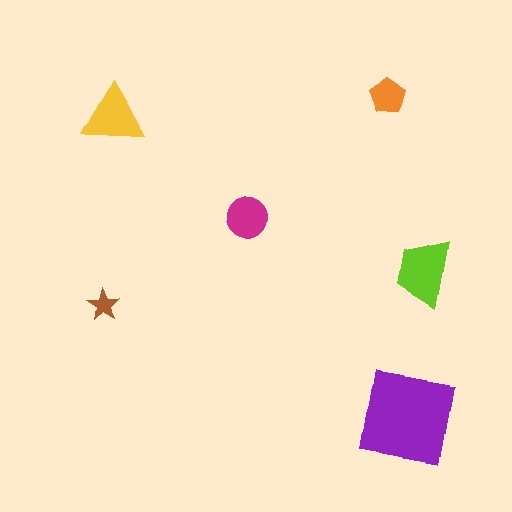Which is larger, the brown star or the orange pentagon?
The orange pentagon.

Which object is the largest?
The purple square.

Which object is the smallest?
The brown star.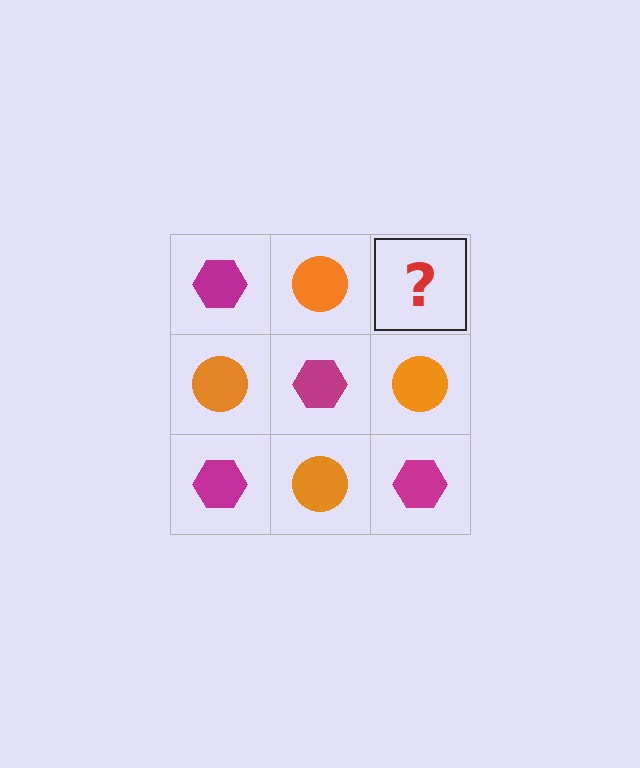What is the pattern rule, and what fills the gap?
The rule is that it alternates magenta hexagon and orange circle in a checkerboard pattern. The gap should be filled with a magenta hexagon.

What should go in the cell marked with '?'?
The missing cell should contain a magenta hexagon.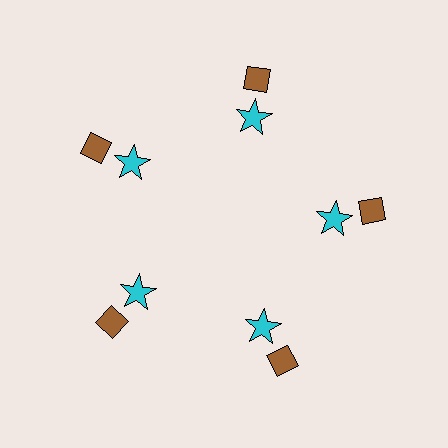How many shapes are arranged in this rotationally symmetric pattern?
There are 10 shapes, arranged in 5 groups of 2.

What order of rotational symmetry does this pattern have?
This pattern has 5-fold rotational symmetry.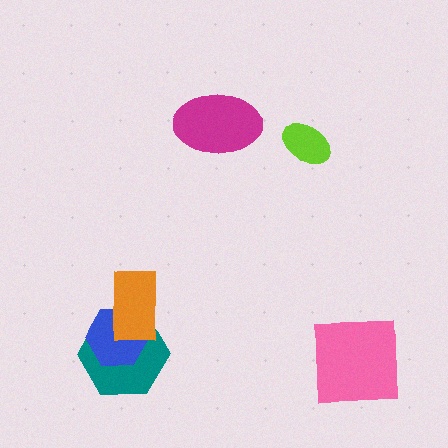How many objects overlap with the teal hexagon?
2 objects overlap with the teal hexagon.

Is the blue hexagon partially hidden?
Yes, it is partially covered by another shape.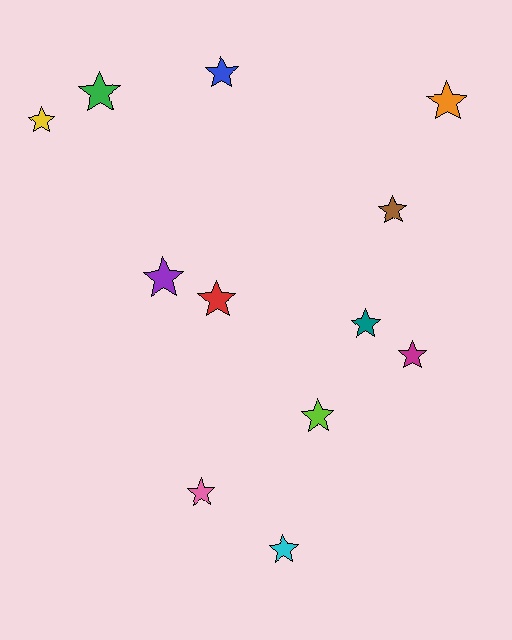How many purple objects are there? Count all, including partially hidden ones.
There is 1 purple object.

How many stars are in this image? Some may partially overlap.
There are 12 stars.